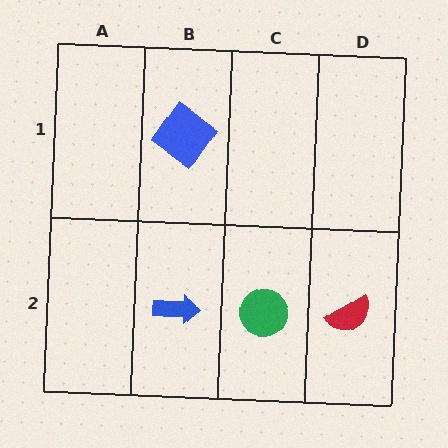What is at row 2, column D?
A red semicircle.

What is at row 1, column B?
A blue diamond.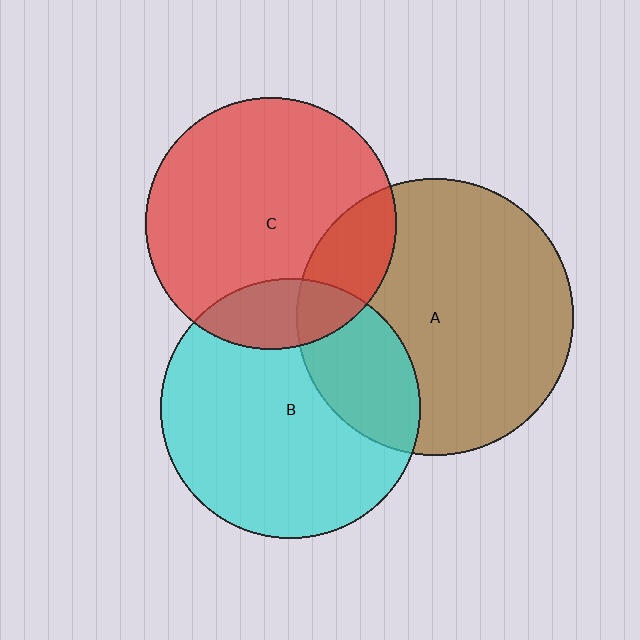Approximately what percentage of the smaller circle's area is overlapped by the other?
Approximately 15%.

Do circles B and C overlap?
Yes.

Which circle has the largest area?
Circle A (brown).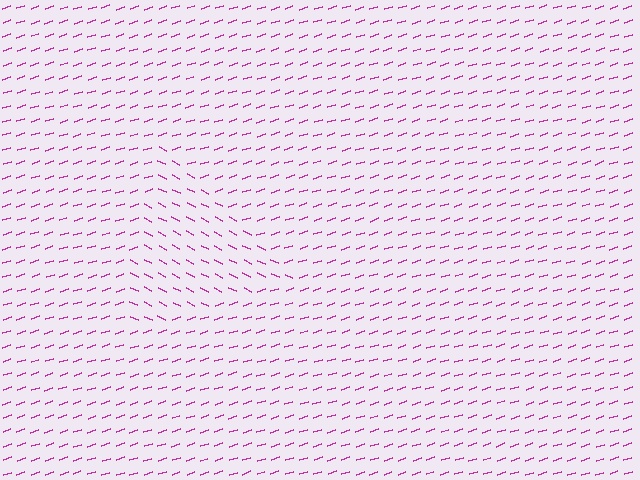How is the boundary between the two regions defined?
The boundary is defined purely by a change in line orientation (approximately 45 degrees difference). All lines are the same color and thickness.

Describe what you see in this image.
The image is filled with small magenta line segments. A triangle region in the image has lines oriented differently from the surrounding lines, creating a visible texture boundary.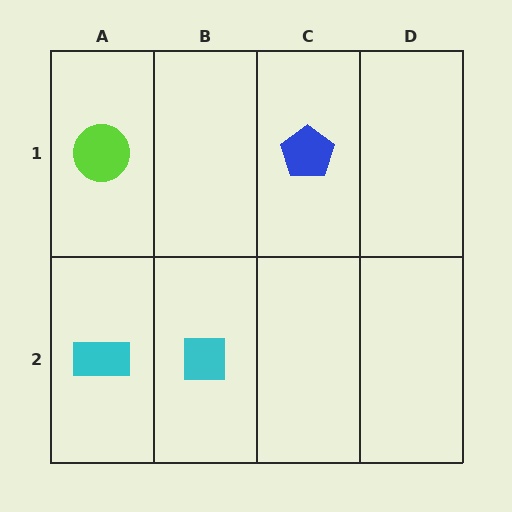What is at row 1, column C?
A blue pentagon.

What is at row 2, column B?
A cyan square.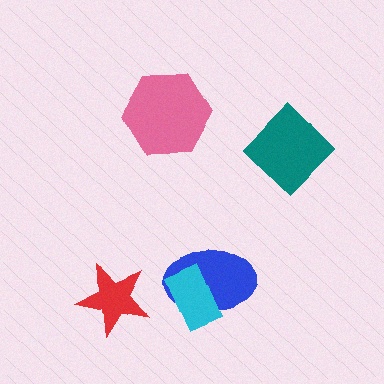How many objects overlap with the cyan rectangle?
1 object overlaps with the cyan rectangle.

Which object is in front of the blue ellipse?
The cyan rectangle is in front of the blue ellipse.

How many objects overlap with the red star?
0 objects overlap with the red star.